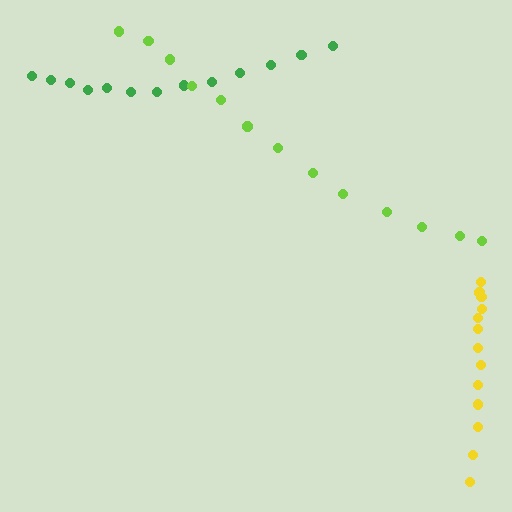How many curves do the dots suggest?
There are 3 distinct paths.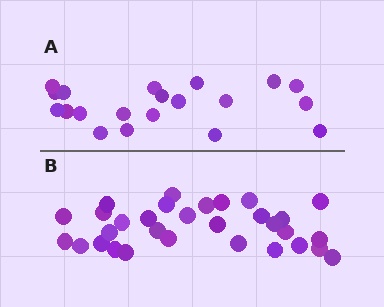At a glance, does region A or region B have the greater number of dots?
Region B (the bottom region) has more dots.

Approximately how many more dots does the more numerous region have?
Region B has roughly 12 or so more dots than region A.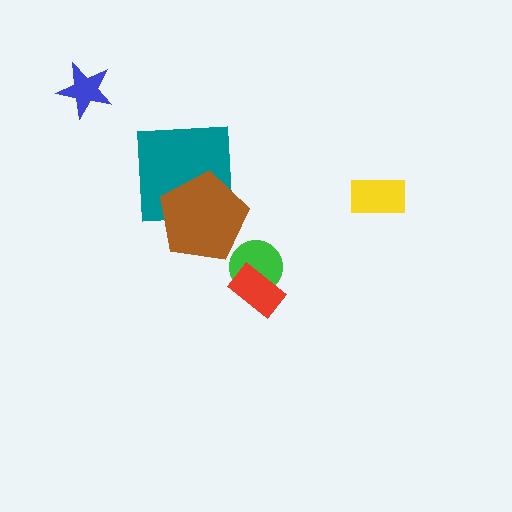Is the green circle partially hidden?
Yes, it is partially covered by another shape.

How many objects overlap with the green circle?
1 object overlaps with the green circle.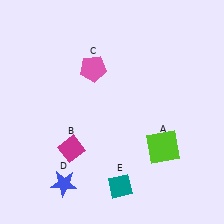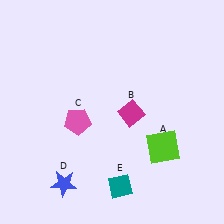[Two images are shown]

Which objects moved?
The objects that moved are: the magenta diamond (B), the pink pentagon (C).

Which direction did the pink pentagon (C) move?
The pink pentagon (C) moved down.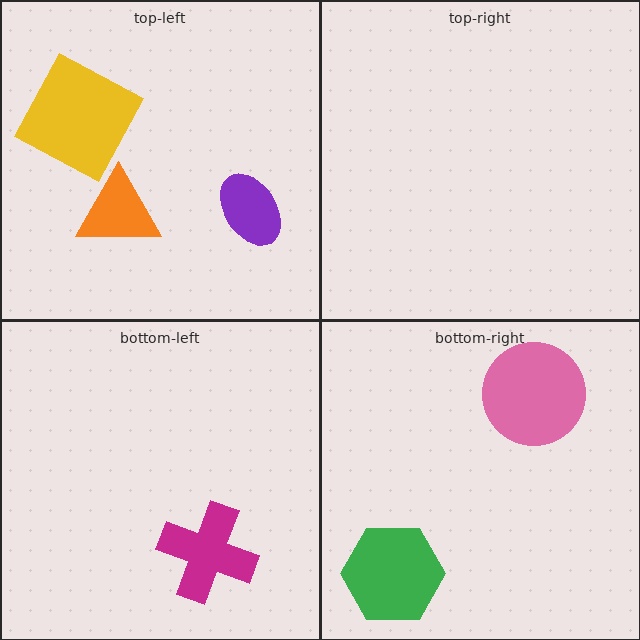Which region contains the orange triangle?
The top-left region.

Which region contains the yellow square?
The top-left region.